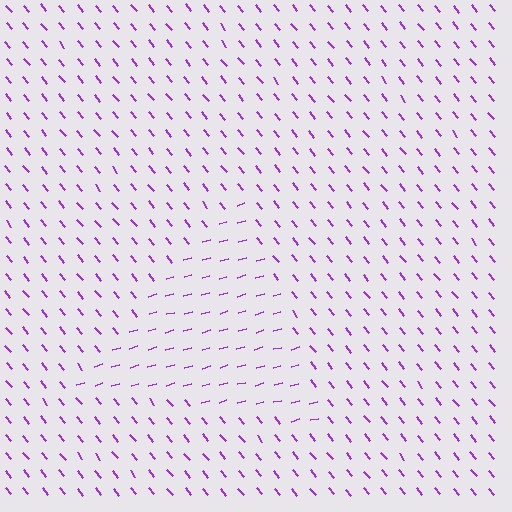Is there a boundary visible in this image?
Yes, there is a texture boundary formed by a change in line orientation.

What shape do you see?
I see a triangle.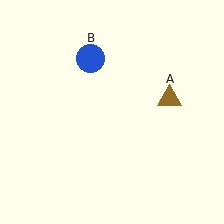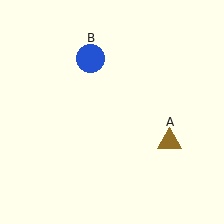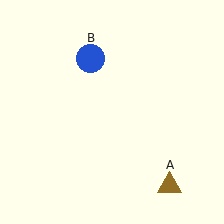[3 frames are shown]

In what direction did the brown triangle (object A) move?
The brown triangle (object A) moved down.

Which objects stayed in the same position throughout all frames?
Blue circle (object B) remained stationary.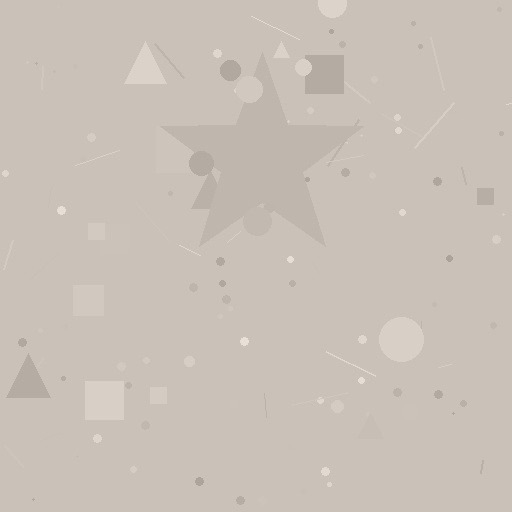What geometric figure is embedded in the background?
A star is embedded in the background.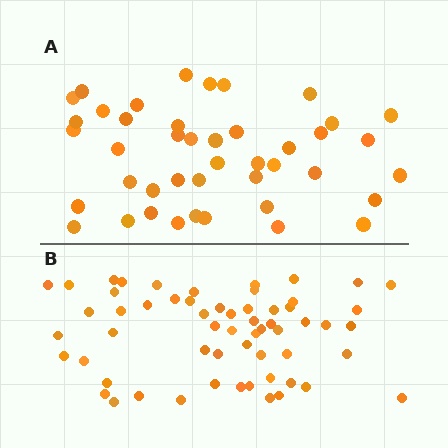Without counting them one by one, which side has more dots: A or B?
Region B (the bottom region) has more dots.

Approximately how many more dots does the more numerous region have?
Region B has approximately 15 more dots than region A.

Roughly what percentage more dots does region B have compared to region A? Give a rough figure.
About 35% more.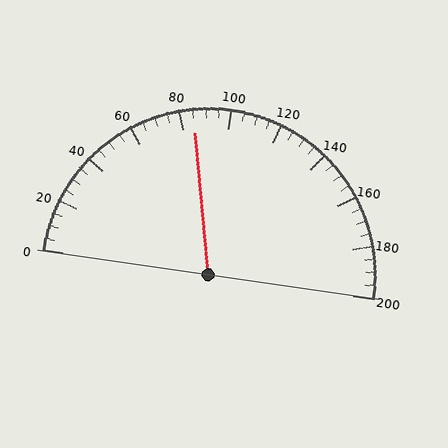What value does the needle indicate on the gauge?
The needle indicates approximately 85.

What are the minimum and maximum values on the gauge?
The gauge ranges from 0 to 200.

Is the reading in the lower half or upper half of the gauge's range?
The reading is in the lower half of the range (0 to 200).